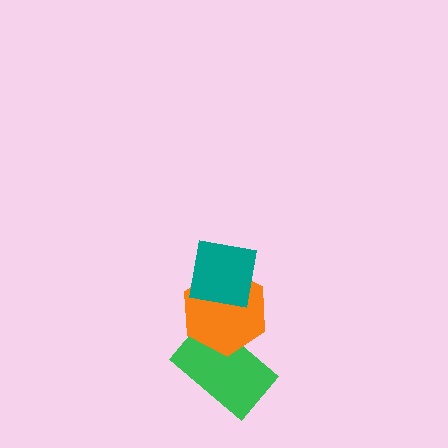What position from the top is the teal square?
The teal square is 1st from the top.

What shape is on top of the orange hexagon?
The teal square is on top of the orange hexagon.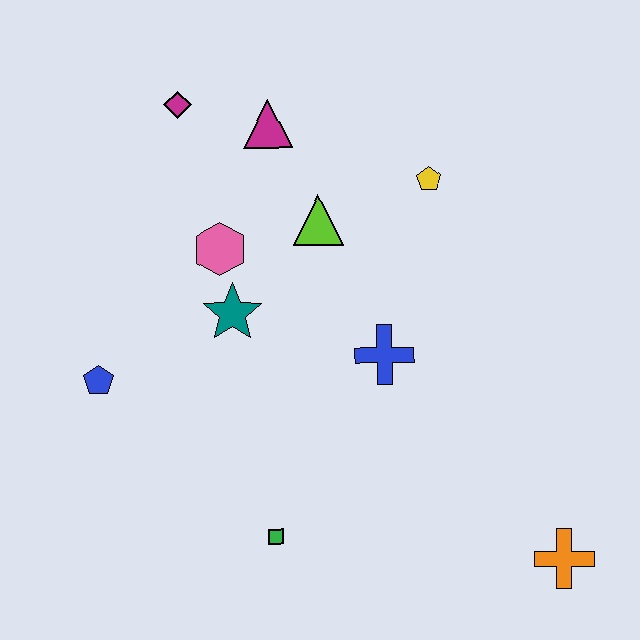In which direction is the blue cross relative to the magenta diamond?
The blue cross is below the magenta diamond.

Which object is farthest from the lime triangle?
The orange cross is farthest from the lime triangle.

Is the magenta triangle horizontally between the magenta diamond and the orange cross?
Yes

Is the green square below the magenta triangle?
Yes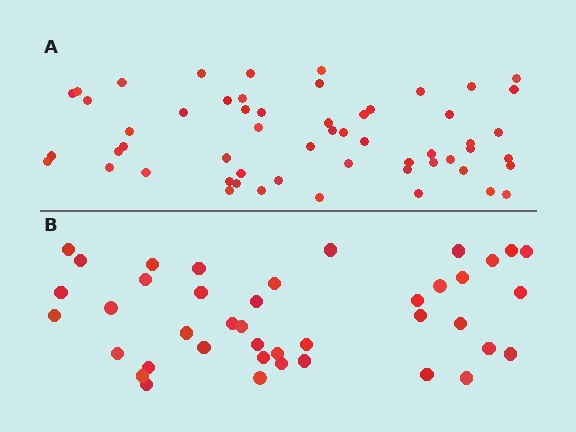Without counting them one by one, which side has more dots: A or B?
Region A (the top region) has more dots.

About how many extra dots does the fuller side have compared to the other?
Region A has approximately 15 more dots than region B.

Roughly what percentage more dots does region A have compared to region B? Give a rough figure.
About 35% more.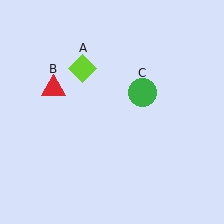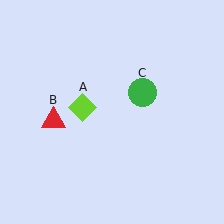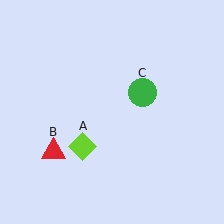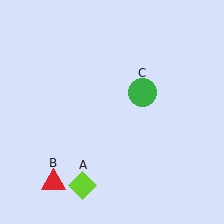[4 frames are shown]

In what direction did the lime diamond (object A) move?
The lime diamond (object A) moved down.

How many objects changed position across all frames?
2 objects changed position: lime diamond (object A), red triangle (object B).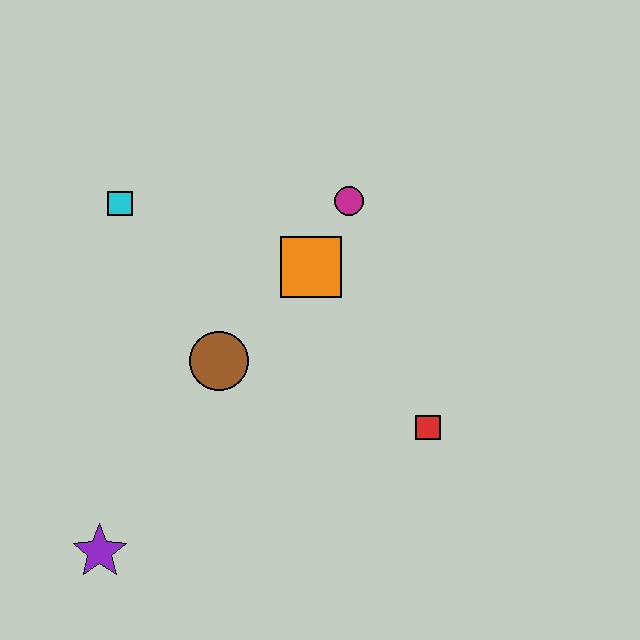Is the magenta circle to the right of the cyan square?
Yes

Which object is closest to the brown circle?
The orange square is closest to the brown circle.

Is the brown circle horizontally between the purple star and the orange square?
Yes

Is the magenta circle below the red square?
No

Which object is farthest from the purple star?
The magenta circle is farthest from the purple star.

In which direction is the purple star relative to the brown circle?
The purple star is below the brown circle.